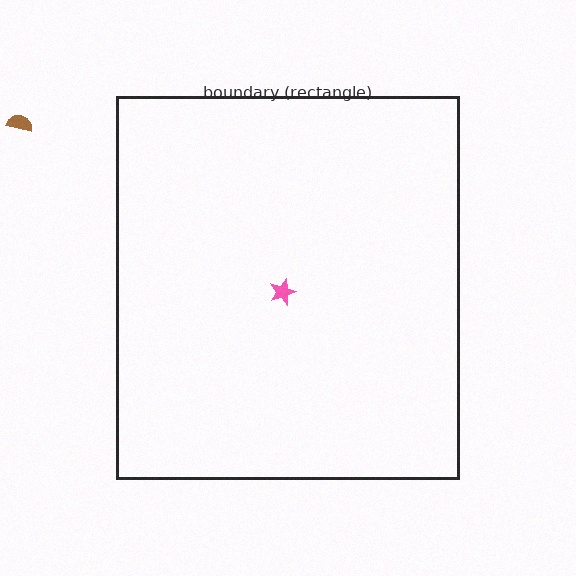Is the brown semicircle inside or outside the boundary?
Outside.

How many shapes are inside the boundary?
1 inside, 1 outside.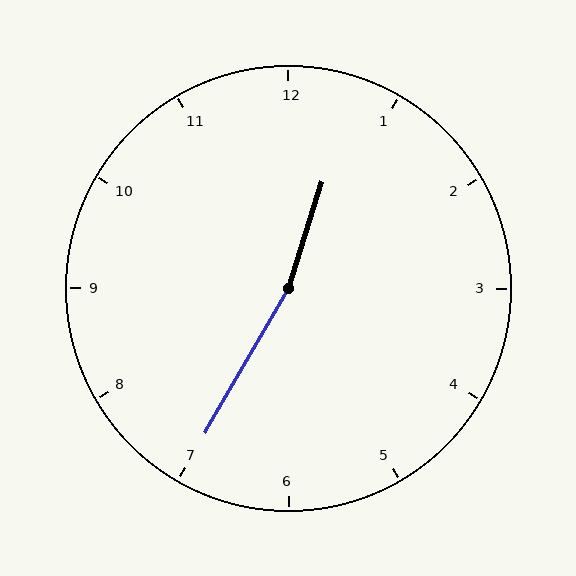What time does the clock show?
12:35.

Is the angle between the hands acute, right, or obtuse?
It is obtuse.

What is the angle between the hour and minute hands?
Approximately 168 degrees.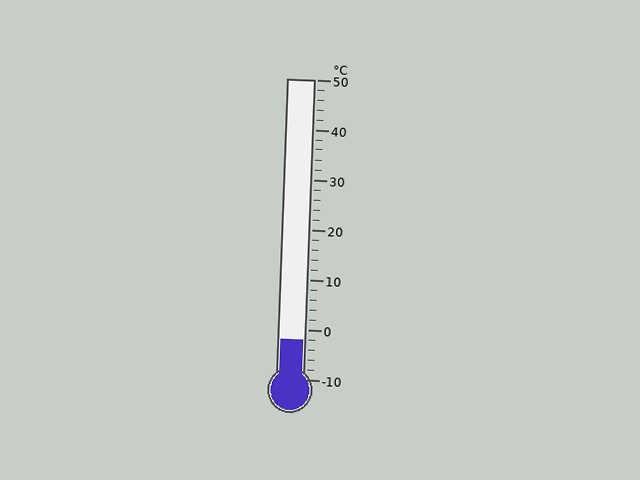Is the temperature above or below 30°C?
The temperature is below 30°C.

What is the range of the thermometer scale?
The thermometer scale ranges from -10°C to 50°C.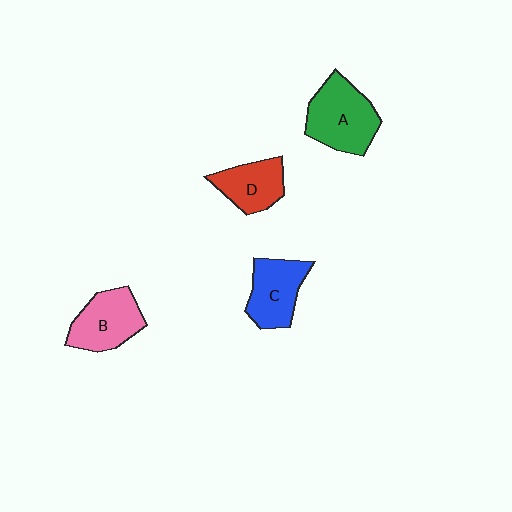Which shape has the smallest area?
Shape D (red).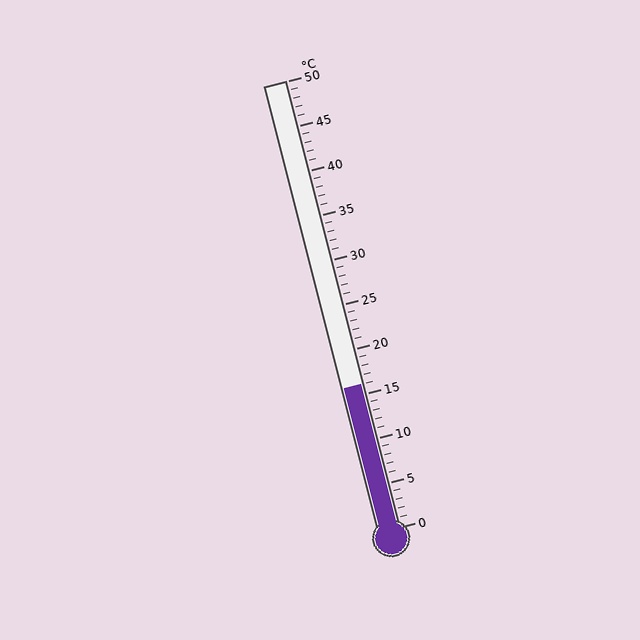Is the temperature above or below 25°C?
The temperature is below 25°C.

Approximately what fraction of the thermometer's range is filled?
The thermometer is filled to approximately 30% of its range.